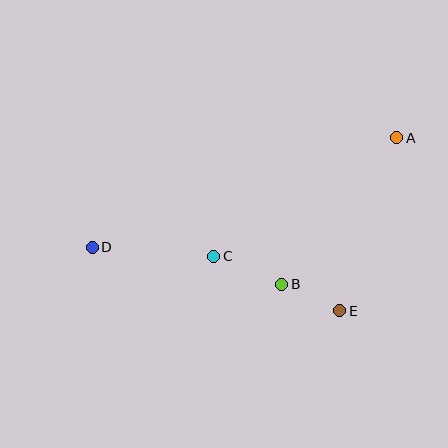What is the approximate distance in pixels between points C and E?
The distance between C and E is approximately 138 pixels.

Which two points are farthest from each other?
Points A and D are farthest from each other.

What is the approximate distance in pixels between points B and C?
The distance between B and C is approximately 74 pixels.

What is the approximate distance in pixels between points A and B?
The distance between A and B is approximately 186 pixels.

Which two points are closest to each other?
Points B and E are closest to each other.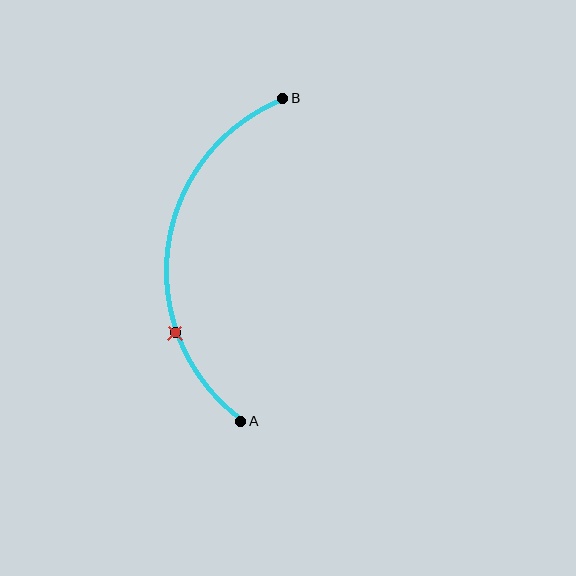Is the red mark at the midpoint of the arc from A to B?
No. The red mark lies on the arc but is closer to endpoint A. The arc midpoint would be at the point on the curve equidistant along the arc from both A and B.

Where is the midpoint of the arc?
The arc midpoint is the point on the curve farthest from the straight line joining A and B. It sits to the left of that line.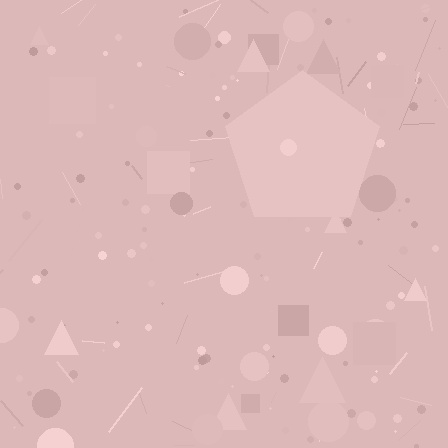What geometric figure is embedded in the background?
A pentagon is embedded in the background.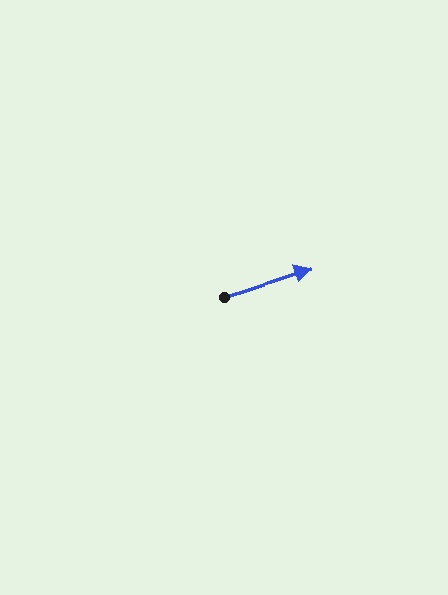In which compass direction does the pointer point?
East.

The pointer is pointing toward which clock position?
Roughly 2 o'clock.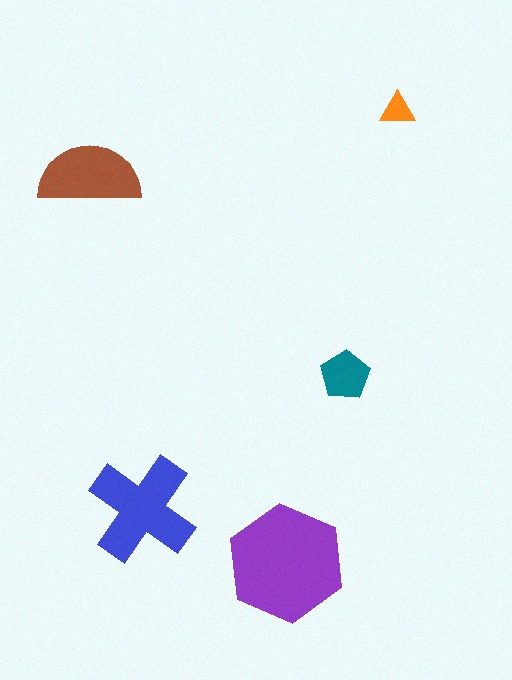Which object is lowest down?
The purple hexagon is bottommost.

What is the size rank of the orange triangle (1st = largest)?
5th.